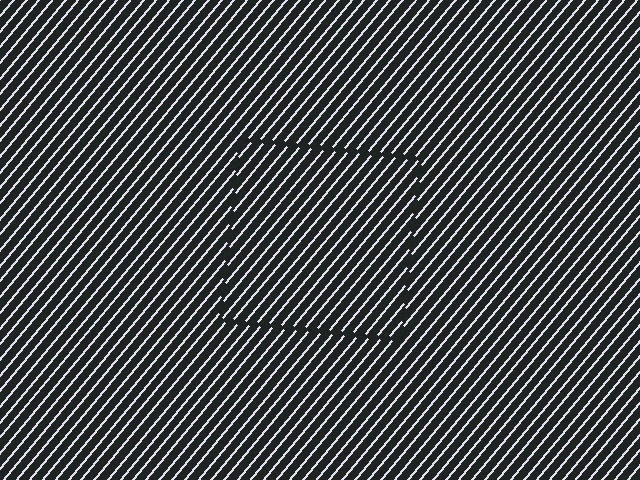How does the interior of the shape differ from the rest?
The interior of the shape contains the same grating, shifted by half a period — the contour is defined by the phase discontinuity where line-ends from the inner and outer gratings abut.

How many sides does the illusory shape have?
4 sides — the line-ends trace a square.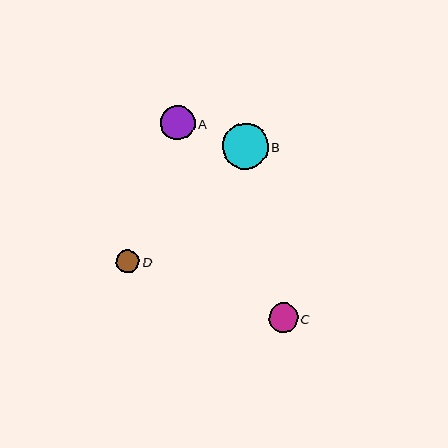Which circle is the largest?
Circle B is the largest with a size of approximately 45 pixels.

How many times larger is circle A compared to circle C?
Circle A is approximately 1.2 times the size of circle C.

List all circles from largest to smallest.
From largest to smallest: B, A, C, D.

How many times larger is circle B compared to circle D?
Circle B is approximately 1.9 times the size of circle D.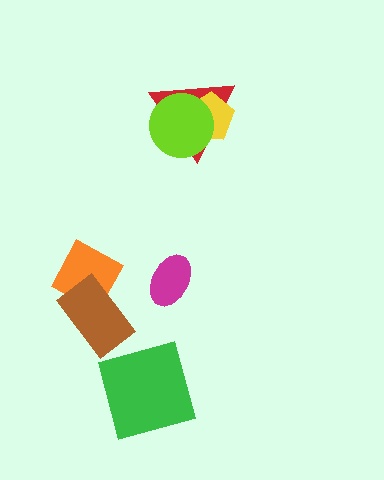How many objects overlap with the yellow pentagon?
2 objects overlap with the yellow pentagon.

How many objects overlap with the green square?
0 objects overlap with the green square.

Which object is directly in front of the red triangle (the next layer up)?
The yellow pentagon is directly in front of the red triangle.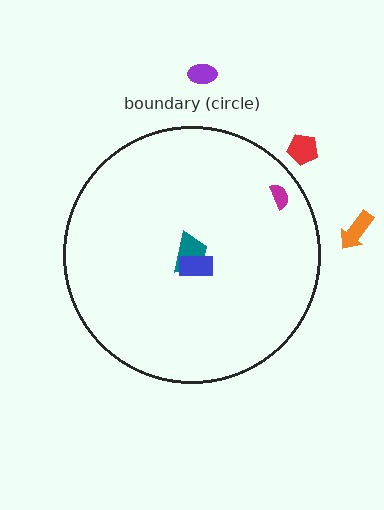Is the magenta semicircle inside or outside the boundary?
Inside.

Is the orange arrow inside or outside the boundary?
Outside.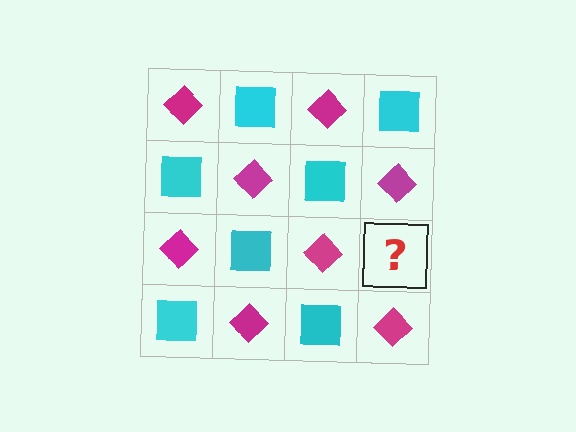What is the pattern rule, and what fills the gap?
The rule is that it alternates magenta diamond and cyan square in a checkerboard pattern. The gap should be filled with a cyan square.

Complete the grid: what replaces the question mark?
The question mark should be replaced with a cyan square.